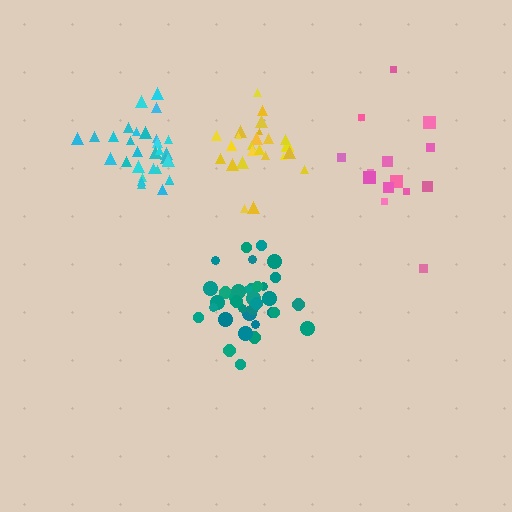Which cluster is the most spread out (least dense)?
Pink.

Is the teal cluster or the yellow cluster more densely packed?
Teal.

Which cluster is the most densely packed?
Cyan.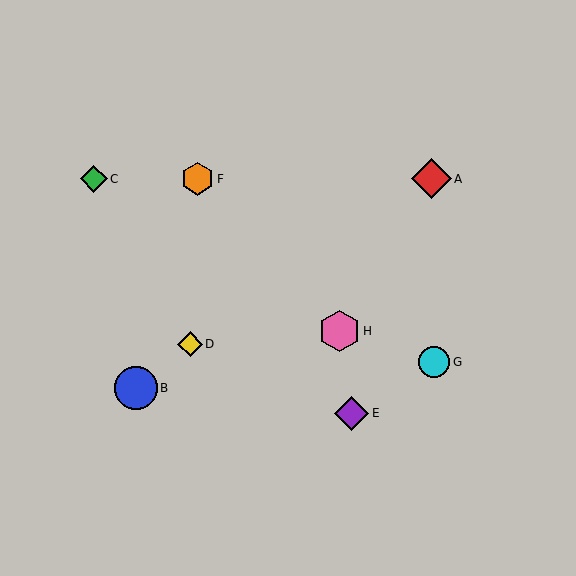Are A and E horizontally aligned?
No, A is at y≈179 and E is at y≈413.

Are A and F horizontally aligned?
Yes, both are at y≈179.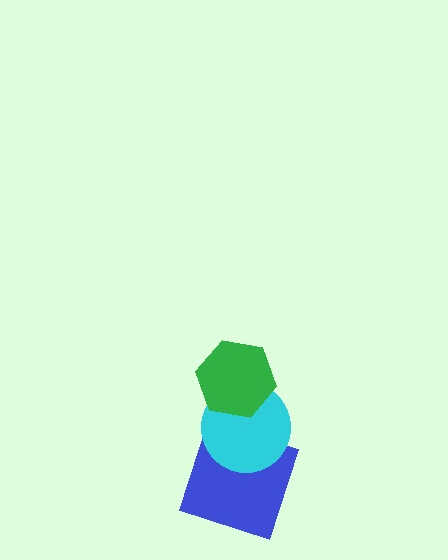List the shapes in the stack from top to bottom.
From top to bottom: the green hexagon, the cyan circle, the blue square.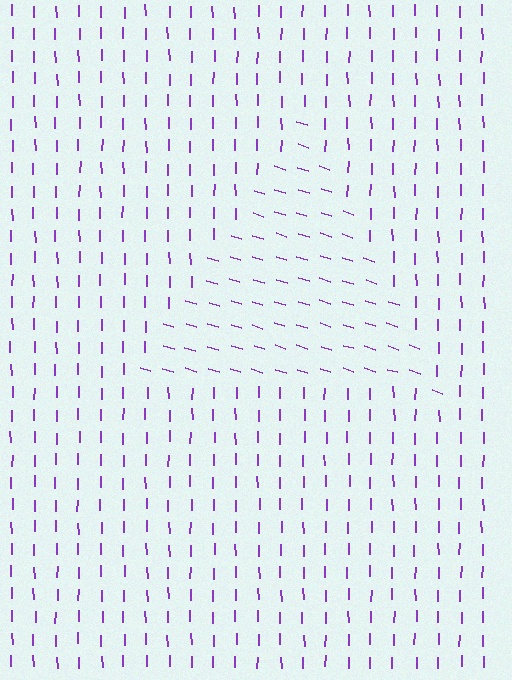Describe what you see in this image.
The image is filled with small purple line segments. A triangle region in the image has lines oriented differently from the surrounding lines, creating a visible texture boundary.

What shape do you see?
I see a triangle.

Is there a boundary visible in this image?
Yes, there is a texture boundary formed by a change in line orientation.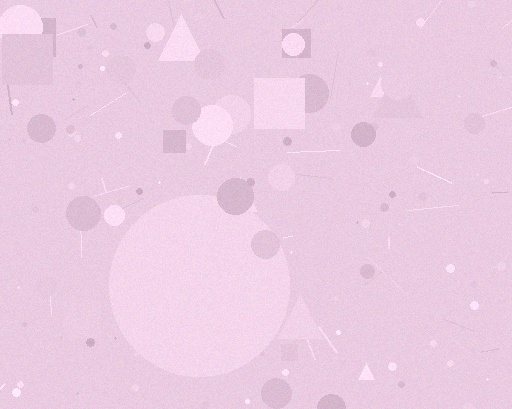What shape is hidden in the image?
A circle is hidden in the image.